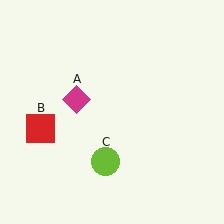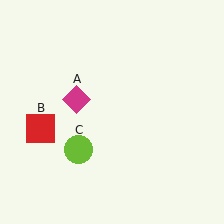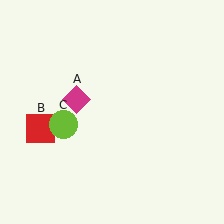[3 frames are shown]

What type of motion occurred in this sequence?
The lime circle (object C) rotated clockwise around the center of the scene.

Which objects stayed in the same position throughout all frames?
Magenta diamond (object A) and red square (object B) remained stationary.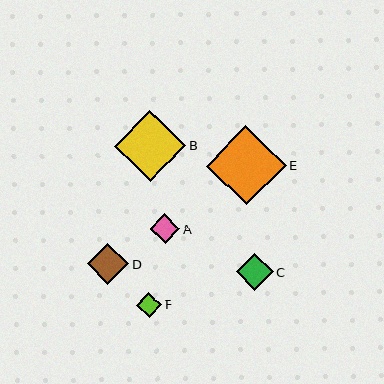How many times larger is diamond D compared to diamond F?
Diamond D is approximately 1.6 times the size of diamond F.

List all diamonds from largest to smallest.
From largest to smallest: E, B, D, C, A, F.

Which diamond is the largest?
Diamond E is the largest with a size of approximately 79 pixels.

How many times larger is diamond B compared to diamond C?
Diamond B is approximately 1.9 times the size of diamond C.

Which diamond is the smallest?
Diamond F is the smallest with a size of approximately 25 pixels.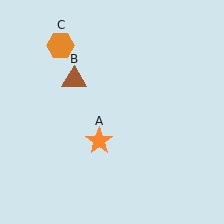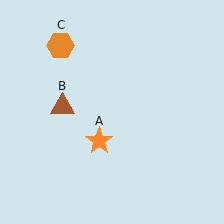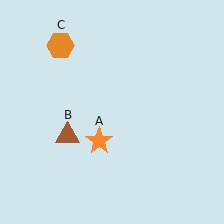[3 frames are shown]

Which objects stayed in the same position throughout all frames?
Orange star (object A) and orange hexagon (object C) remained stationary.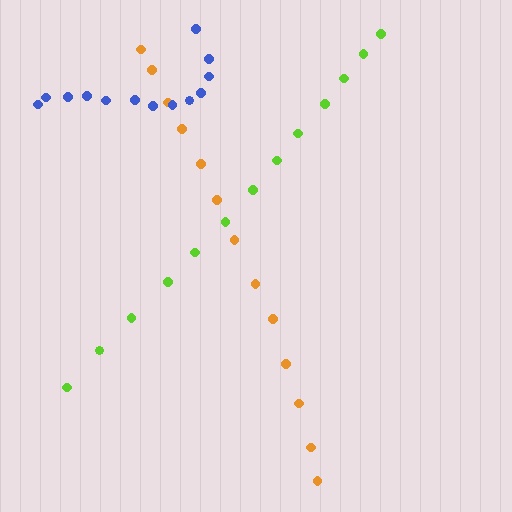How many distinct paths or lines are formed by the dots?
There are 3 distinct paths.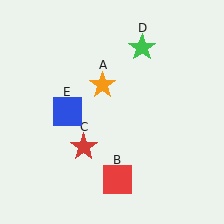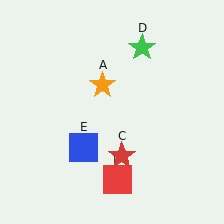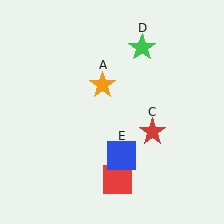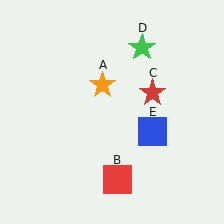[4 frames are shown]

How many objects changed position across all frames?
2 objects changed position: red star (object C), blue square (object E).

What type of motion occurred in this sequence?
The red star (object C), blue square (object E) rotated counterclockwise around the center of the scene.